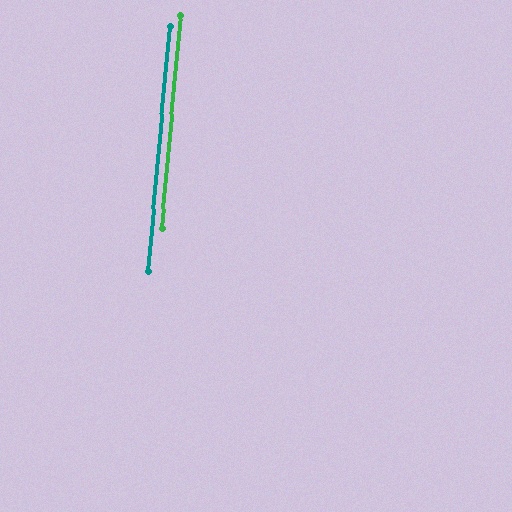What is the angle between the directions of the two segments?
Approximately 0 degrees.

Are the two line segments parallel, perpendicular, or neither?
Parallel — their directions differ by only 0.0°.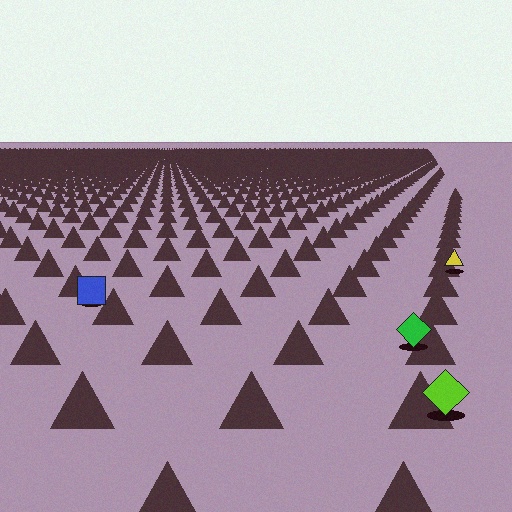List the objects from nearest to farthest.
From nearest to farthest: the lime diamond, the green diamond, the blue square, the yellow triangle.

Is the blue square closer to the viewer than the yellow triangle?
Yes. The blue square is closer — you can tell from the texture gradient: the ground texture is coarser near it.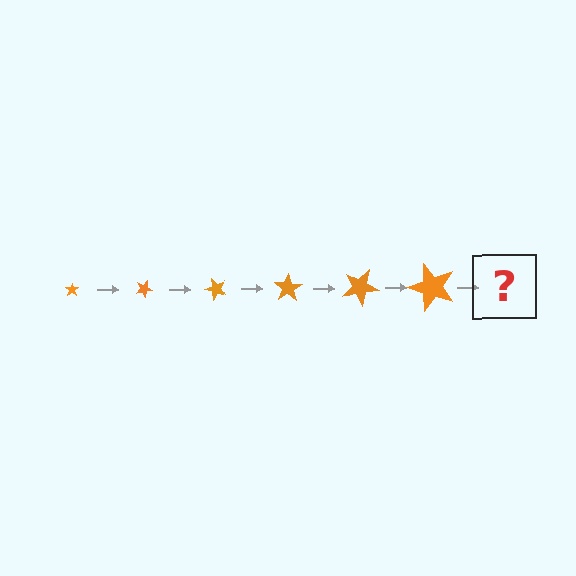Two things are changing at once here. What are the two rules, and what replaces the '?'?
The two rules are that the star grows larger each step and it rotates 25 degrees each step. The '?' should be a star, larger than the previous one and rotated 150 degrees from the start.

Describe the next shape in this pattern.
It should be a star, larger than the previous one and rotated 150 degrees from the start.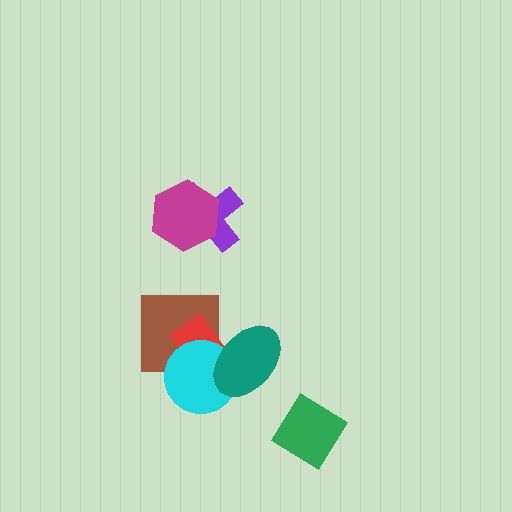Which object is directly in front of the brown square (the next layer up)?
The red rectangle is directly in front of the brown square.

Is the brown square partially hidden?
Yes, it is partially covered by another shape.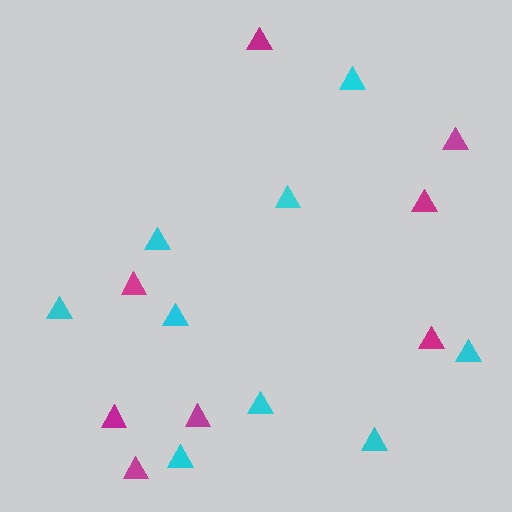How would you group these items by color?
There are 2 groups: one group of magenta triangles (8) and one group of cyan triangles (9).